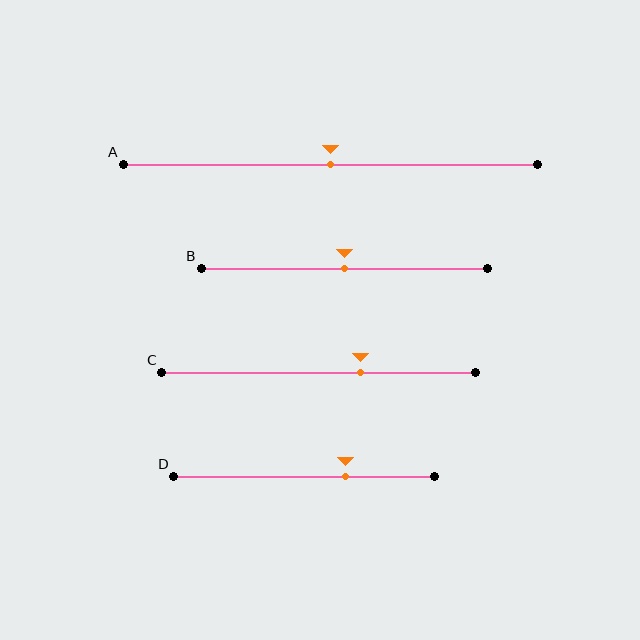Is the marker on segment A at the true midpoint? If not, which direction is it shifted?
Yes, the marker on segment A is at the true midpoint.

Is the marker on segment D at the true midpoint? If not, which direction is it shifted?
No, the marker on segment D is shifted to the right by about 16% of the segment length.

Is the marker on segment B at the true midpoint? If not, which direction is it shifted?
Yes, the marker on segment B is at the true midpoint.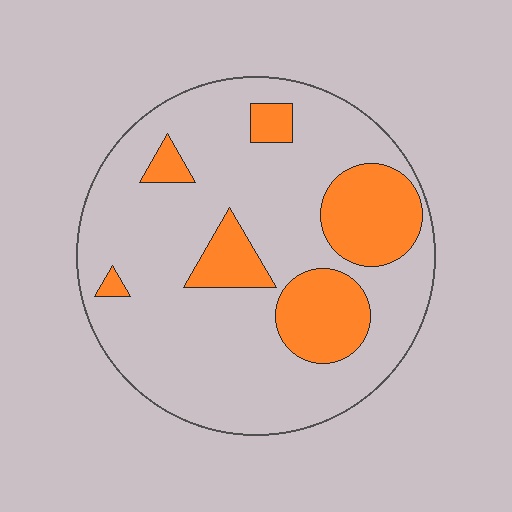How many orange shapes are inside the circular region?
6.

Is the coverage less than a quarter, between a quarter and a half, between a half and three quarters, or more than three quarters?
Less than a quarter.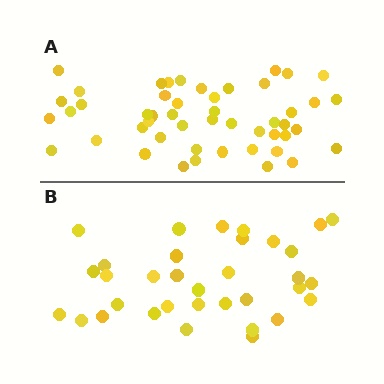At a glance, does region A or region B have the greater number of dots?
Region A (the top region) has more dots.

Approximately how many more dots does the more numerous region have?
Region A has approximately 15 more dots than region B.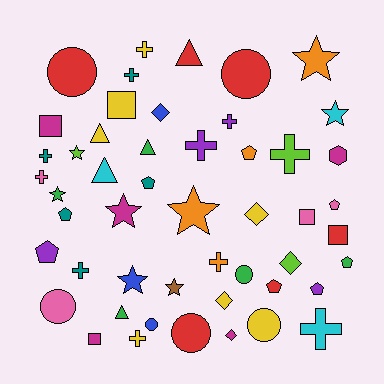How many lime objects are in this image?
There are 3 lime objects.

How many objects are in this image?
There are 50 objects.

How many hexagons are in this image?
There is 1 hexagon.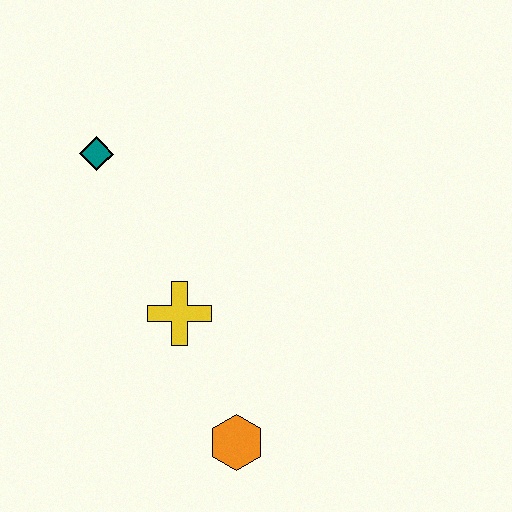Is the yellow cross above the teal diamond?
No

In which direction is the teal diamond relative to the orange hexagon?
The teal diamond is above the orange hexagon.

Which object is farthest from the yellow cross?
The teal diamond is farthest from the yellow cross.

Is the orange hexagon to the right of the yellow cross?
Yes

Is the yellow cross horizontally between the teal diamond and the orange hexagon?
Yes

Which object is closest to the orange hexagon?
The yellow cross is closest to the orange hexagon.